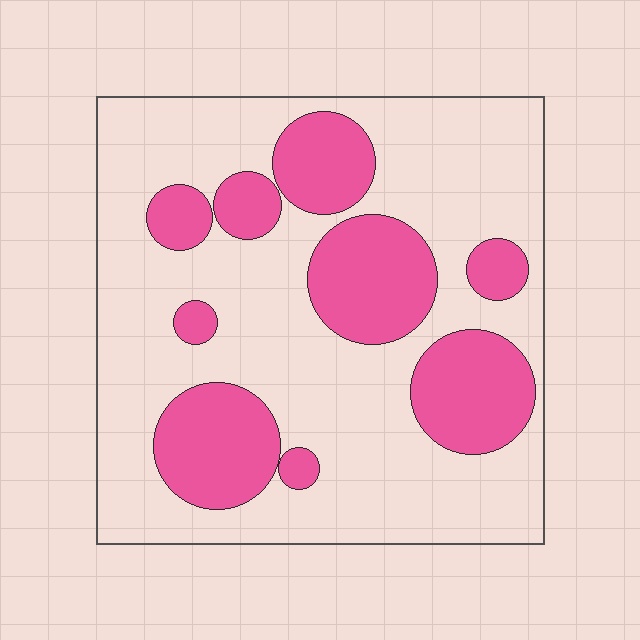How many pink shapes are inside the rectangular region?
9.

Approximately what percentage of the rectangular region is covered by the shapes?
Approximately 30%.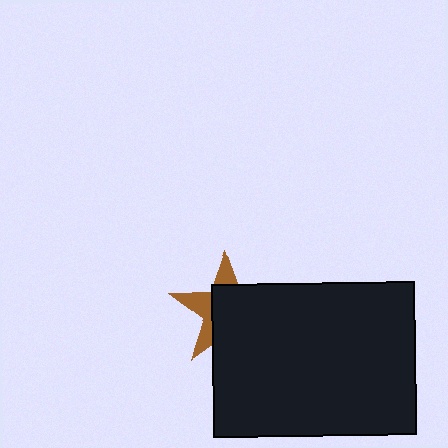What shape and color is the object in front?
The object in front is a black rectangle.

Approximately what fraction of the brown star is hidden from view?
Roughly 65% of the brown star is hidden behind the black rectangle.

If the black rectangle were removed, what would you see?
You would see the complete brown star.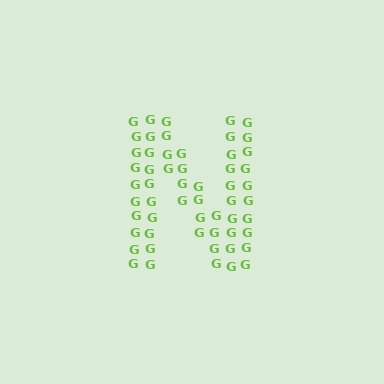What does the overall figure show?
The overall figure shows the letter N.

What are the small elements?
The small elements are letter G's.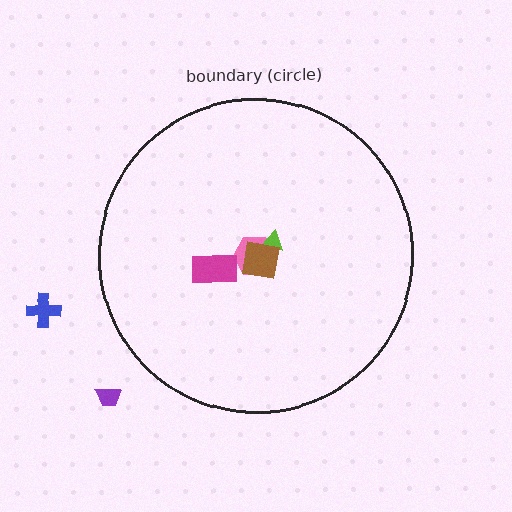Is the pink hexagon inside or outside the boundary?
Inside.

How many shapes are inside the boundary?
4 inside, 2 outside.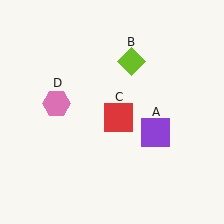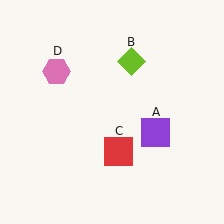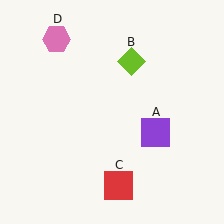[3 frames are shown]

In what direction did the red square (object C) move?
The red square (object C) moved down.